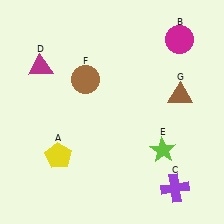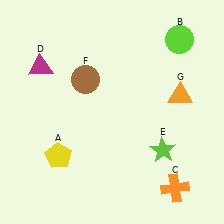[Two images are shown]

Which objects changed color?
B changed from magenta to lime. C changed from purple to orange. G changed from brown to orange.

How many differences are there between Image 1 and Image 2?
There are 3 differences between the two images.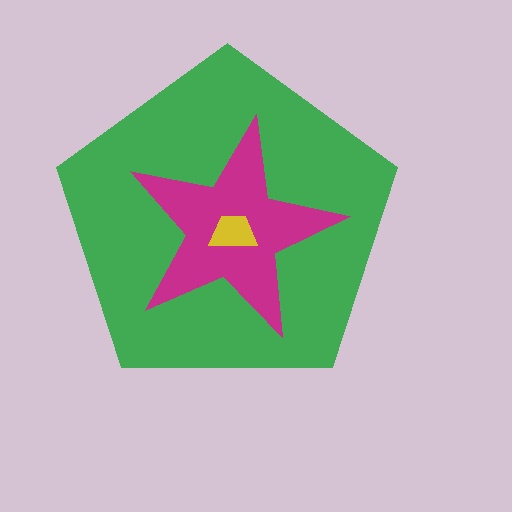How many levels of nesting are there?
3.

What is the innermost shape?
The yellow trapezoid.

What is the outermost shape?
The green pentagon.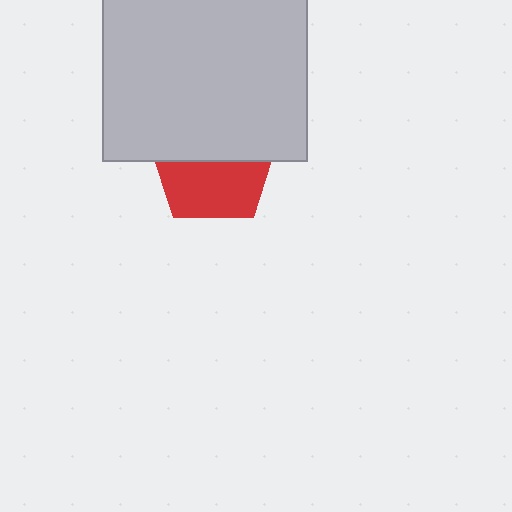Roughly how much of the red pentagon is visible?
About half of it is visible (roughly 50%).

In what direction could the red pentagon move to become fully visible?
The red pentagon could move down. That would shift it out from behind the light gray square entirely.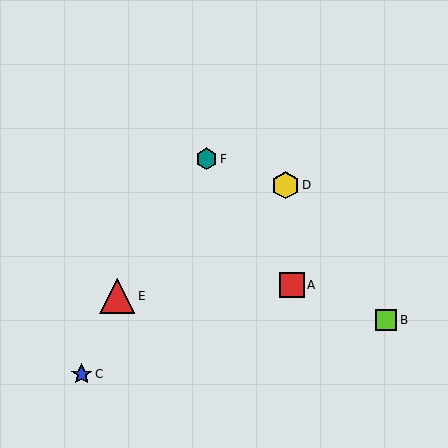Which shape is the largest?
The red triangle (labeled E) is the largest.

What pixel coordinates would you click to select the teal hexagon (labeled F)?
Click at (206, 159) to select the teal hexagon F.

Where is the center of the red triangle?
The center of the red triangle is at (117, 296).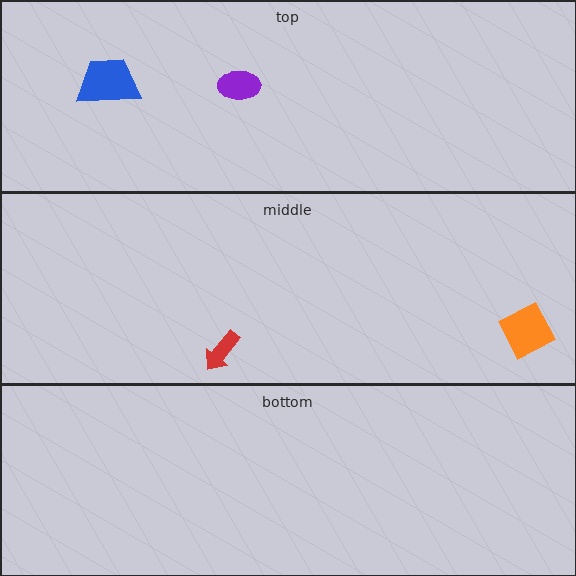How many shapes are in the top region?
2.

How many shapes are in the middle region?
2.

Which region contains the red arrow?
The middle region.